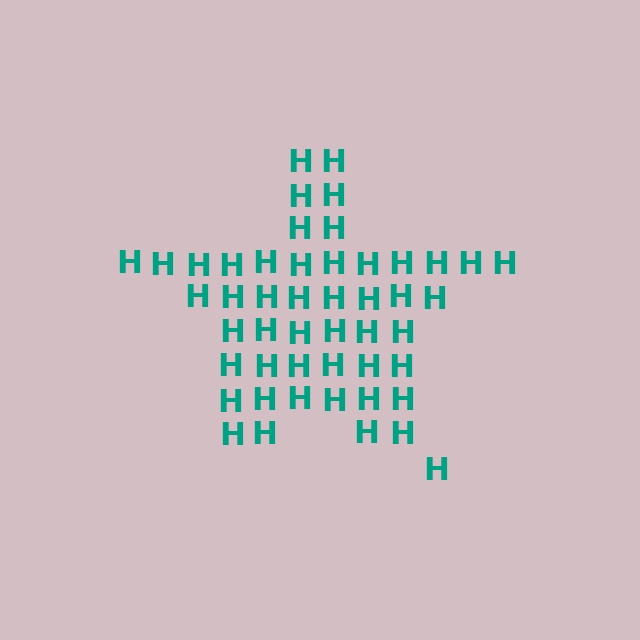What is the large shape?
The large shape is a star.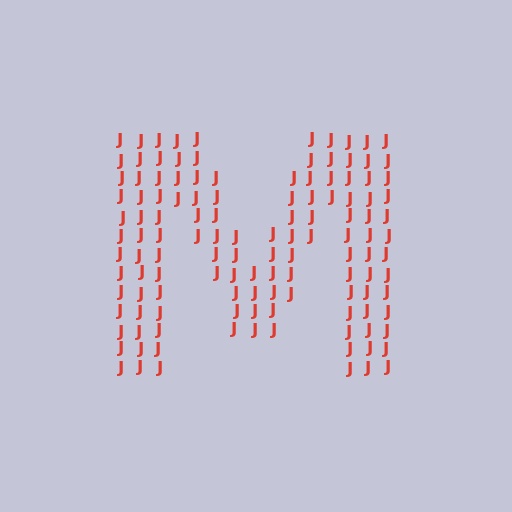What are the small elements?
The small elements are letter J's.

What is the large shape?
The large shape is the letter M.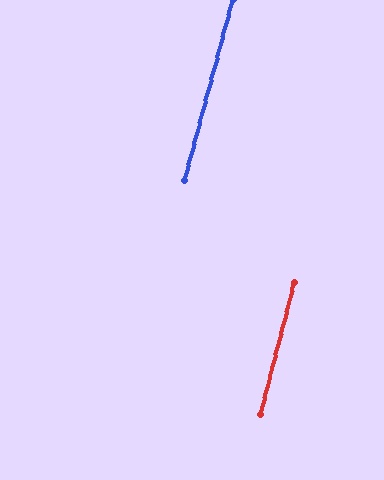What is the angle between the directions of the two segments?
Approximately 1 degree.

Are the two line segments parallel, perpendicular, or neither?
Parallel — their directions differ by only 0.6°.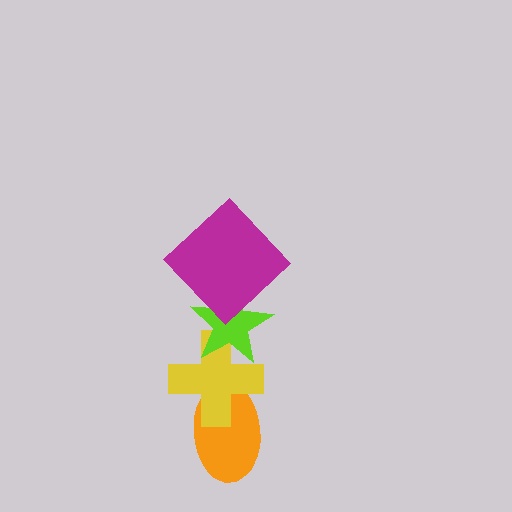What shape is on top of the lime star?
The magenta diamond is on top of the lime star.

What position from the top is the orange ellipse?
The orange ellipse is 4th from the top.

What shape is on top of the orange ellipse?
The yellow cross is on top of the orange ellipse.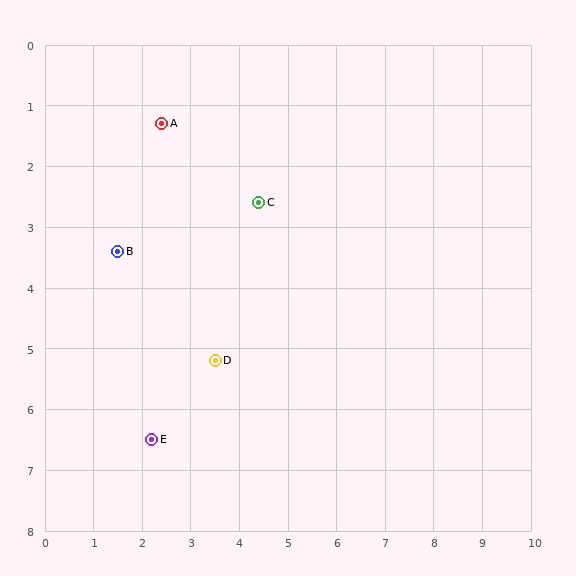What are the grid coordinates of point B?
Point B is at approximately (1.5, 3.4).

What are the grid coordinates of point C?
Point C is at approximately (4.4, 2.6).